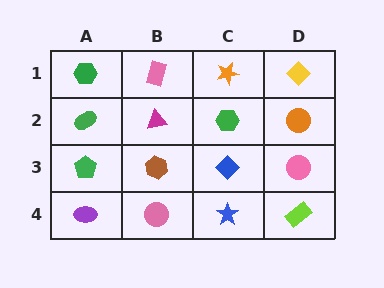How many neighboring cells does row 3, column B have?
4.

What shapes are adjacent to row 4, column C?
A blue diamond (row 3, column C), a pink circle (row 4, column B), a lime rectangle (row 4, column D).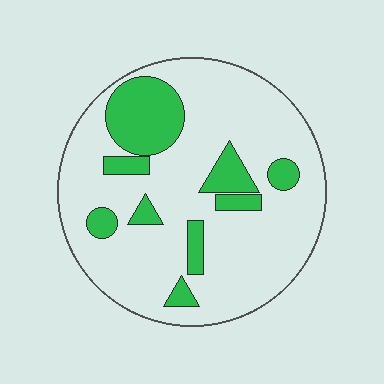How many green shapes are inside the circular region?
9.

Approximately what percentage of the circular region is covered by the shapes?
Approximately 20%.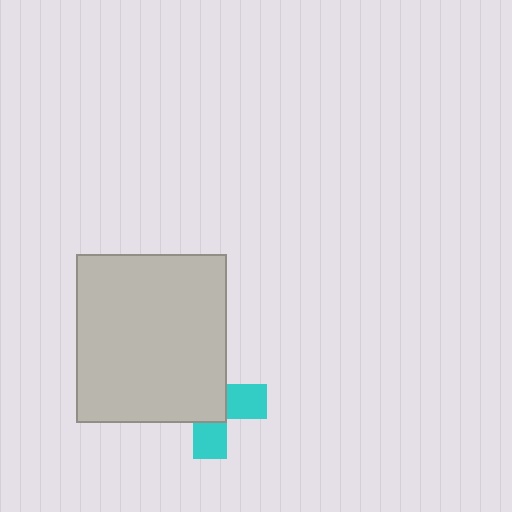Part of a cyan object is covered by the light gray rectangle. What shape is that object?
It is a cross.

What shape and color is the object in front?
The object in front is a light gray rectangle.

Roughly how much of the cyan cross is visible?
A small part of it is visible (roughly 39%).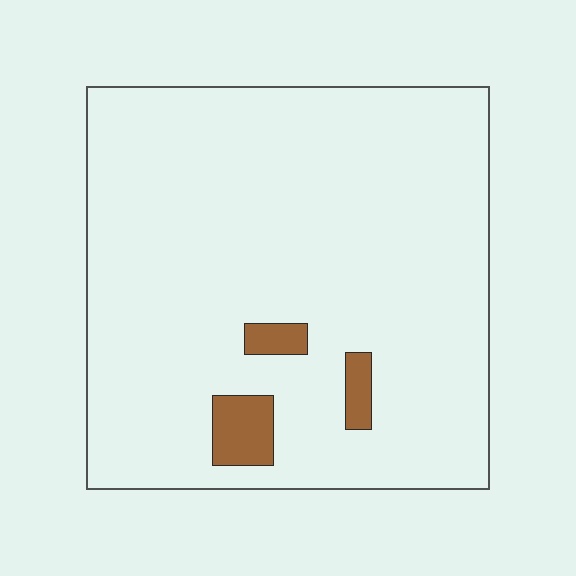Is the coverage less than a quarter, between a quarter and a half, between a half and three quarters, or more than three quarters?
Less than a quarter.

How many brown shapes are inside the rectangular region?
3.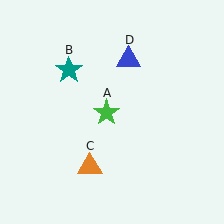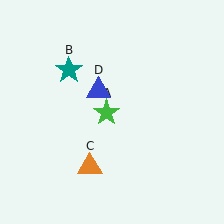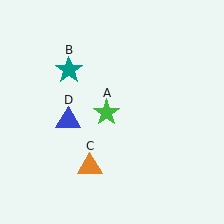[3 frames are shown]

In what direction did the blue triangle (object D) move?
The blue triangle (object D) moved down and to the left.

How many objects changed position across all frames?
1 object changed position: blue triangle (object D).